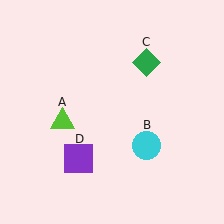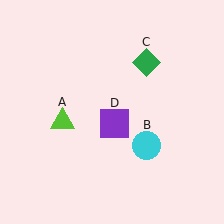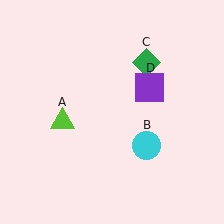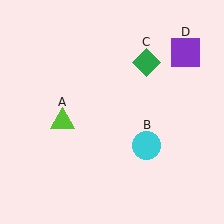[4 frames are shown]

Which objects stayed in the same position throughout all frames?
Lime triangle (object A) and cyan circle (object B) and green diamond (object C) remained stationary.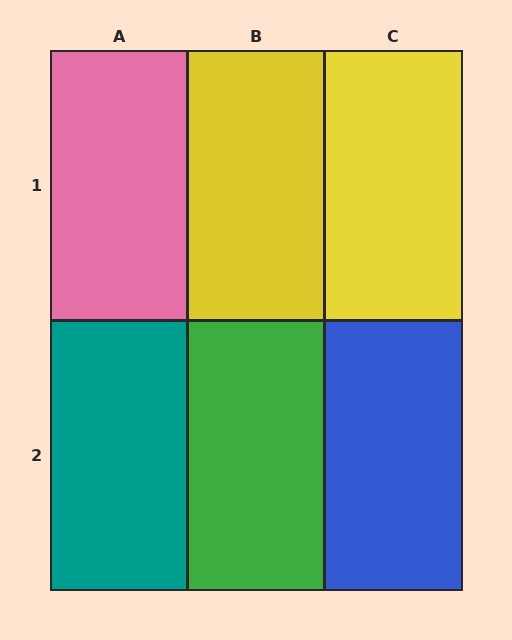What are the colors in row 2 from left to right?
Teal, green, blue.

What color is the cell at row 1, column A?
Pink.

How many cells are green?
1 cell is green.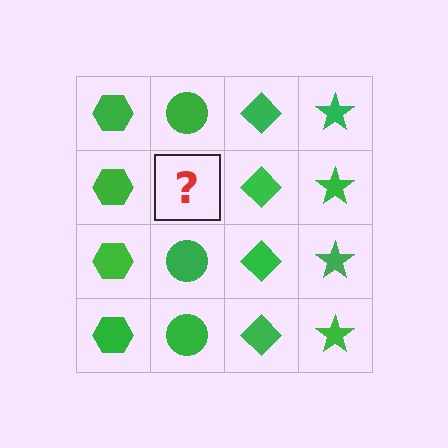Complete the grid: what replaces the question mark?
The question mark should be replaced with a green circle.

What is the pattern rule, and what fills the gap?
The rule is that each column has a consistent shape. The gap should be filled with a green circle.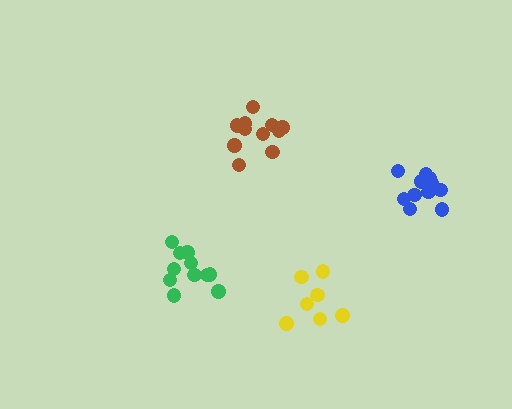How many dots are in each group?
Group 1: 12 dots, Group 2: 7 dots, Group 3: 11 dots, Group 4: 11 dots (41 total).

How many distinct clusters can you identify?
There are 4 distinct clusters.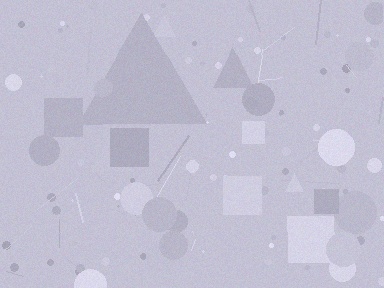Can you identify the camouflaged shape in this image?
The camouflaged shape is a triangle.